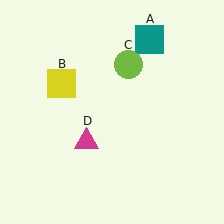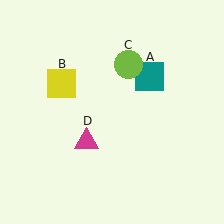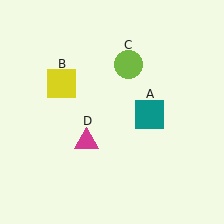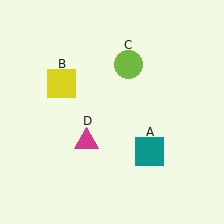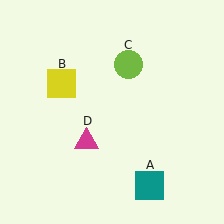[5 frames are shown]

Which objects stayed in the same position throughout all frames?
Yellow square (object B) and lime circle (object C) and magenta triangle (object D) remained stationary.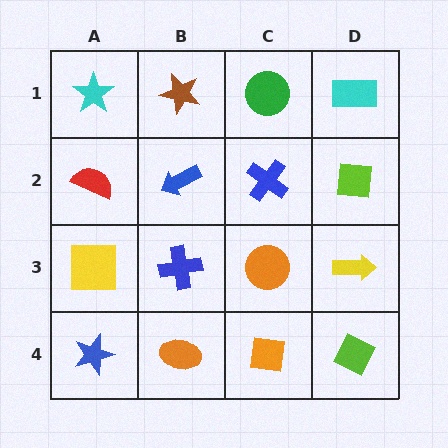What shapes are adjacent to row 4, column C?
An orange circle (row 3, column C), an orange ellipse (row 4, column B), a lime diamond (row 4, column D).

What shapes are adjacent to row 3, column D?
A lime square (row 2, column D), a lime diamond (row 4, column D), an orange circle (row 3, column C).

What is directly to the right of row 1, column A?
A brown star.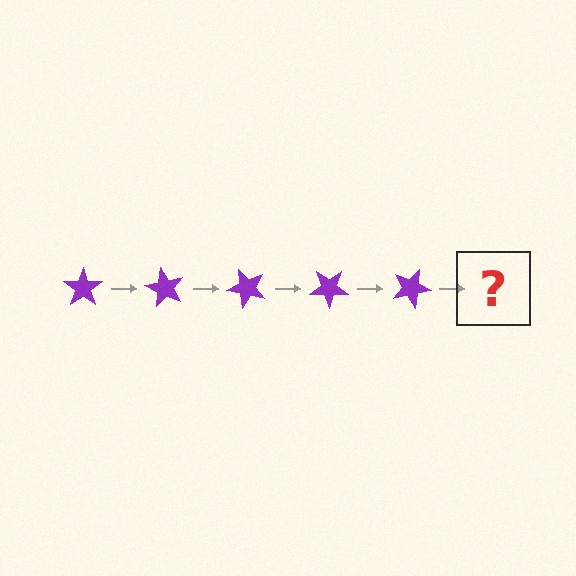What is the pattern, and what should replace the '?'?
The pattern is that the star rotates 60 degrees each step. The '?' should be a purple star rotated 300 degrees.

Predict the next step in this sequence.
The next step is a purple star rotated 300 degrees.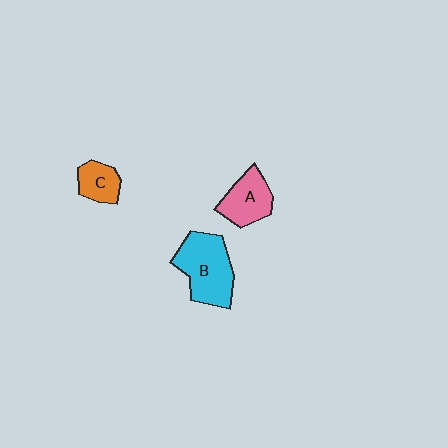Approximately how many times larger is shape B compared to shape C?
Approximately 2.2 times.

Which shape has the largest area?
Shape B (cyan).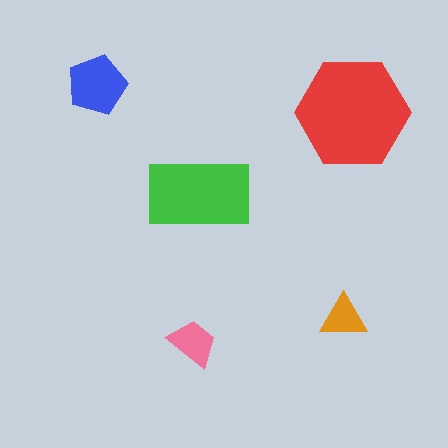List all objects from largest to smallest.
The red hexagon, the green rectangle, the blue pentagon, the pink trapezoid, the orange triangle.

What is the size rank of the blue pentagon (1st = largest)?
3rd.